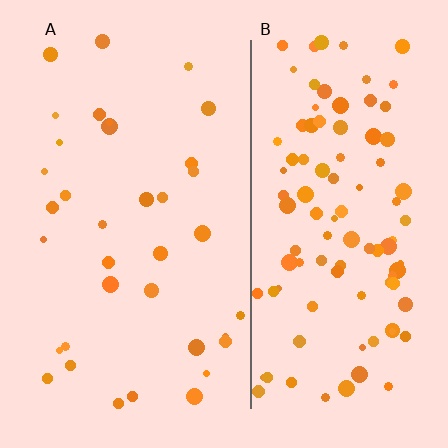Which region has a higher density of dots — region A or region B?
B (the right).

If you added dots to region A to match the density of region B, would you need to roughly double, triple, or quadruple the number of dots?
Approximately triple.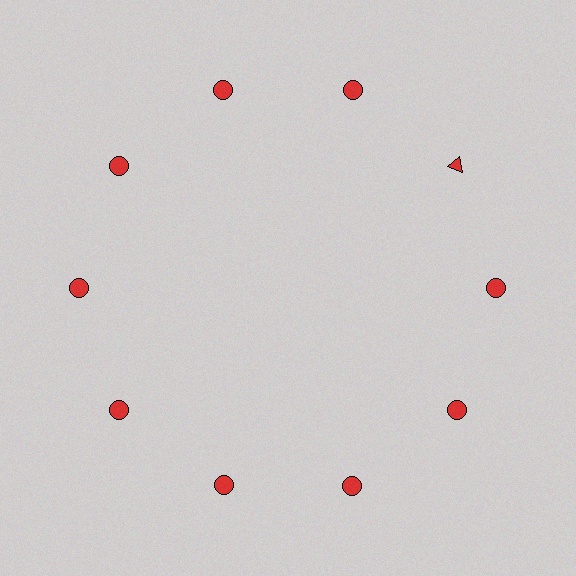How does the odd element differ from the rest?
It has a different shape: triangle instead of circle.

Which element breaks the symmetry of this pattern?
The red triangle at roughly the 2 o'clock position breaks the symmetry. All other shapes are red circles.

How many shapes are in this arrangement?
There are 10 shapes arranged in a ring pattern.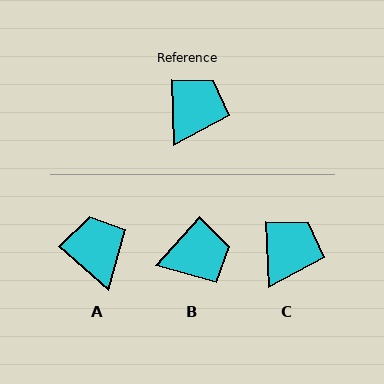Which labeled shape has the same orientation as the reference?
C.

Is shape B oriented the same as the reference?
No, it is off by about 44 degrees.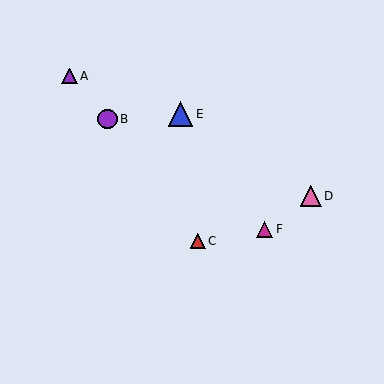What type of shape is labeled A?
Shape A is a purple triangle.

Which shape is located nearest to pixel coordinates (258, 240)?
The magenta triangle (labeled F) at (264, 229) is nearest to that location.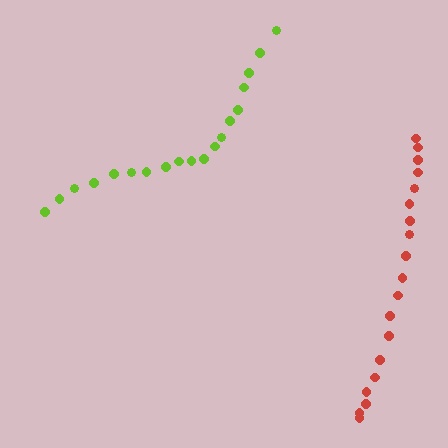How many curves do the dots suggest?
There are 2 distinct paths.